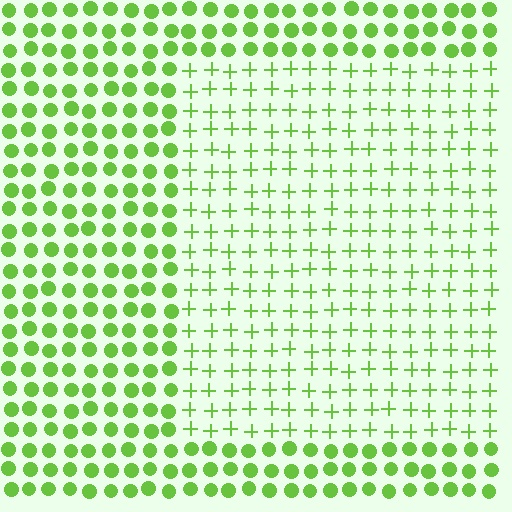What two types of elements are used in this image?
The image uses plus signs inside the rectangle region and circles outside it.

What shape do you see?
I see a rectangle.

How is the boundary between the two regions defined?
The boundary is defined by a change in element shape: plus signs inside vs. circles outside. All elements share the same color and spacing.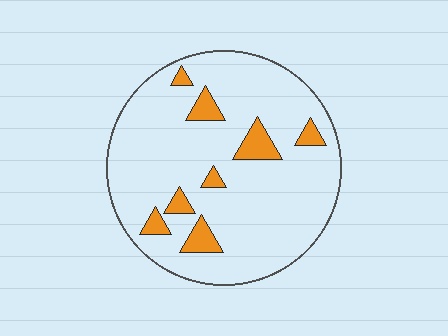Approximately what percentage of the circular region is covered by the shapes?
Approximately 10%.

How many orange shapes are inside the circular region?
8.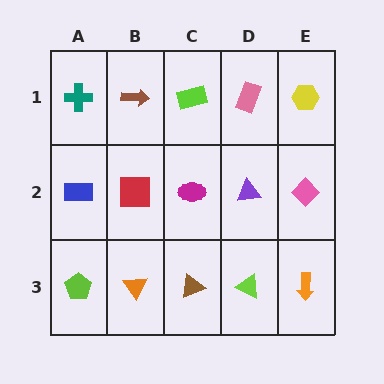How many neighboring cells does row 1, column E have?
2.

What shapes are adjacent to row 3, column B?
A red square (row 2, column B), a lime pentagon (row 3, column A), a brown triangle (row 3, column C).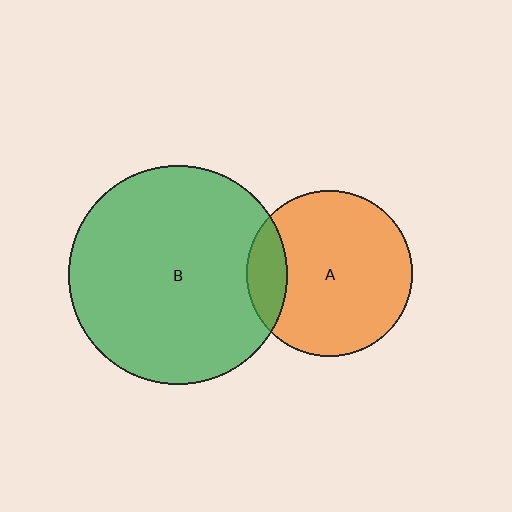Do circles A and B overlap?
Yes.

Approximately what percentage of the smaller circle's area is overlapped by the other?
Approximately 15%.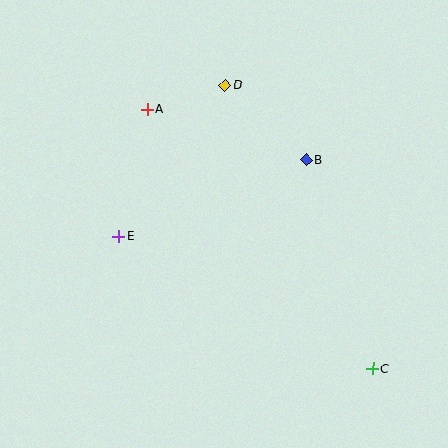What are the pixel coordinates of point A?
Point A is at (147, 109).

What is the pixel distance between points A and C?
The distance between A and C is 344 pixels.